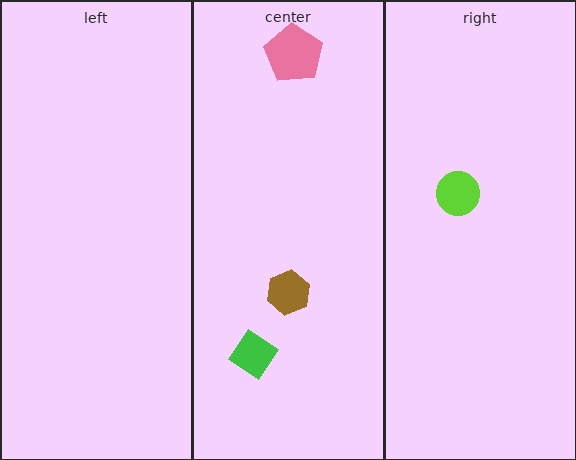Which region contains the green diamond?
The center region.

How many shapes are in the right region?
1.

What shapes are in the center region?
The green diamond, the brown hexagon, the pink pentagon.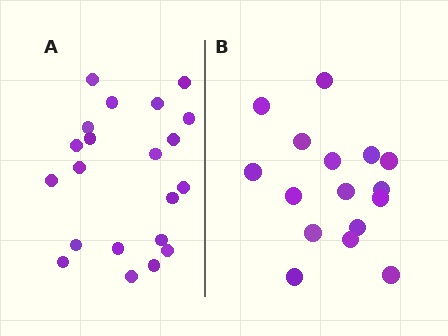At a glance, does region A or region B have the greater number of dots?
Region A (the left region) has more dots.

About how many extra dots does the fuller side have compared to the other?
Region A has about 5 more dots than region B.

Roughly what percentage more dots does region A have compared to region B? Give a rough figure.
About 30% more.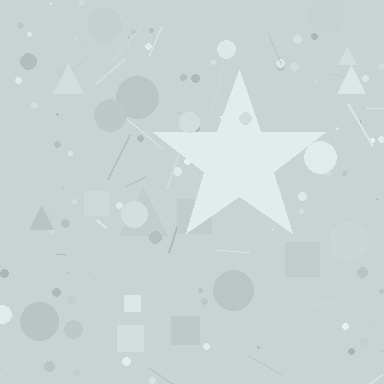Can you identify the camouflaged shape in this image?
The camouflaged shape is a star.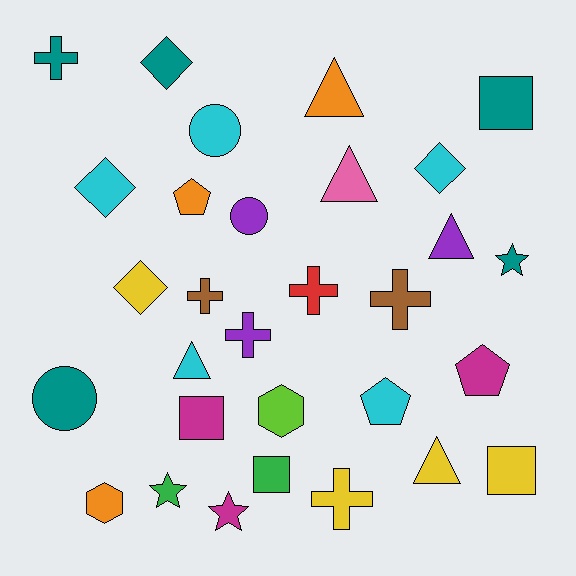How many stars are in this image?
There are 3 stars.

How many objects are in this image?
There are 30 objects.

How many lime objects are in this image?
There is 1 lime object.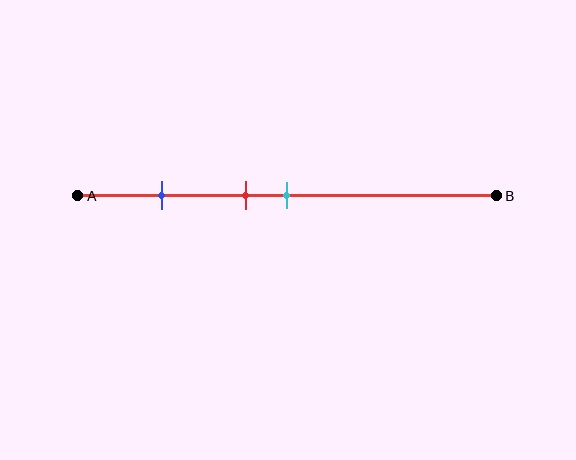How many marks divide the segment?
There are 3 marks dividing the segment.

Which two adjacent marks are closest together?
The red and cyan marks are the closest adjacent pair.